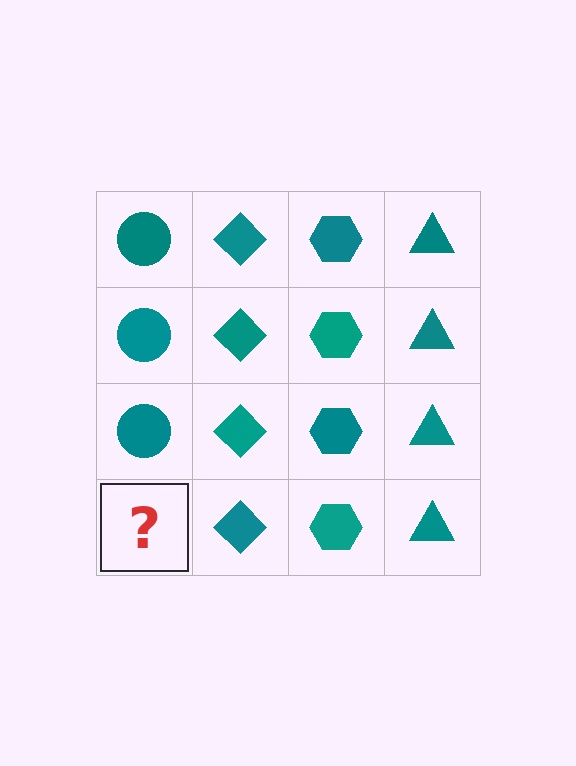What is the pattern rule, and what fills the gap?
The rule is that each column has a consistent shape. The gap should be filled with a teal circle.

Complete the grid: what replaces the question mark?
The question mark should be replaced with a teal circle.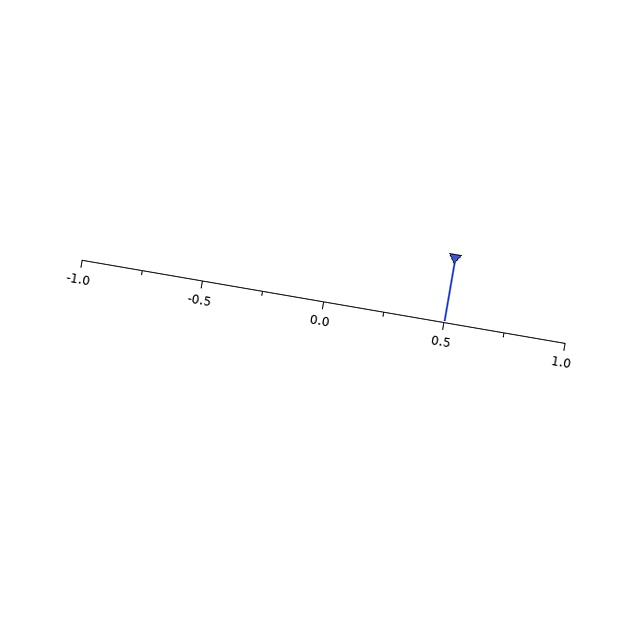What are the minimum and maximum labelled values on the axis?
The axis runs from -1.0 to 1.0.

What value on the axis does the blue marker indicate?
The marker indicates approximately 0.5.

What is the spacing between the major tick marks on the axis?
The major ticks are spaced 0.5 apart.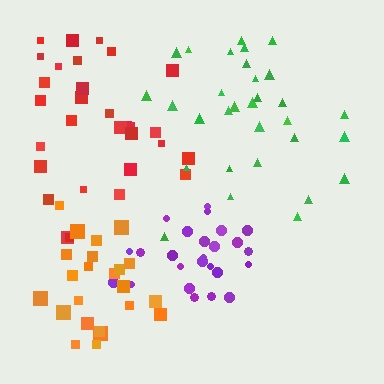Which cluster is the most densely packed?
Purple.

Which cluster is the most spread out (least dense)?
Red.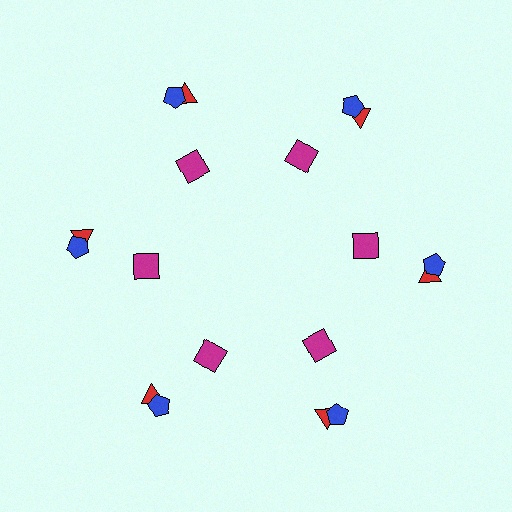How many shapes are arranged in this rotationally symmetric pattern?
There are 18 shapes, arranged in 6 groups of 3.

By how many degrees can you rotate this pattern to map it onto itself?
The pattern maps onto itself every 60 degrees of rotation.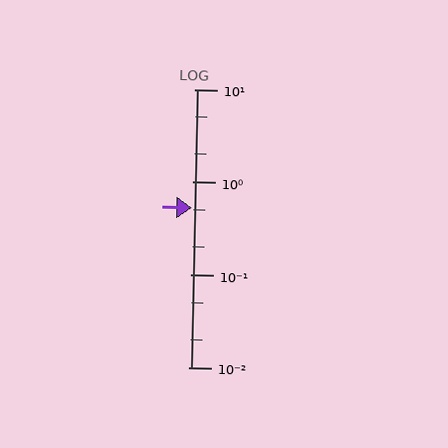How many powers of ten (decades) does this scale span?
The scale spans 3 decades, from 0.01 to 10.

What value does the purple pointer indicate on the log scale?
The pointer indicates approximately 0.53.